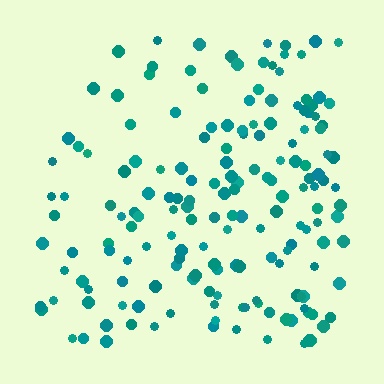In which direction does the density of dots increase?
From left to right, with the right side densest.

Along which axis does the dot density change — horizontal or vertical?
Horizontal.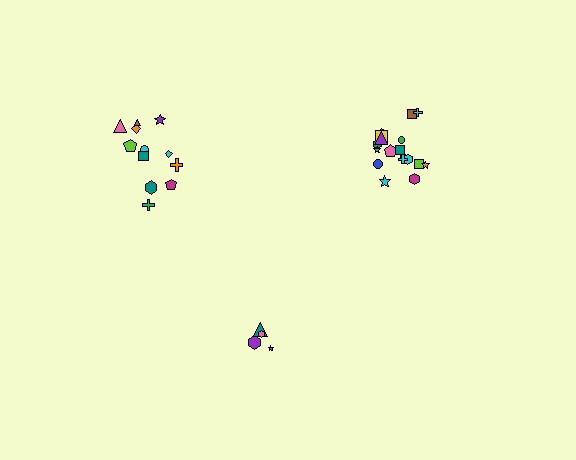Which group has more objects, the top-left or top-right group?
The top-right group.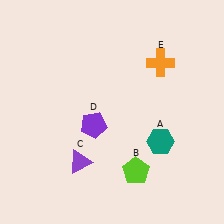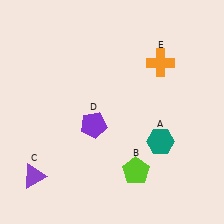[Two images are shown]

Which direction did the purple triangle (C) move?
The purple triangle (C) moved left.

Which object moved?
The purple triangle (C) moved left.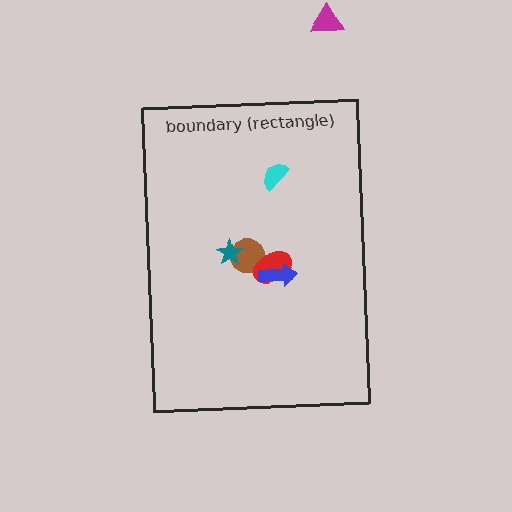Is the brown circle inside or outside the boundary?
Inside.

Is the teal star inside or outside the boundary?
Inside.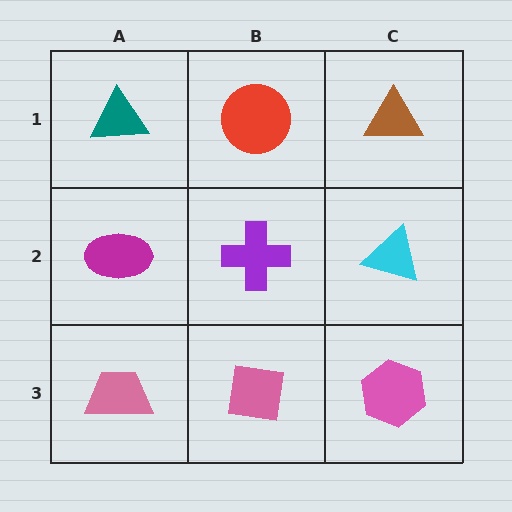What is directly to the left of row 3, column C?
A pink square.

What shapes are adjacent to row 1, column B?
A purple cross (row 2, column B), a teal triangle (row 1, column A), a brown triangle (row 1, column C).